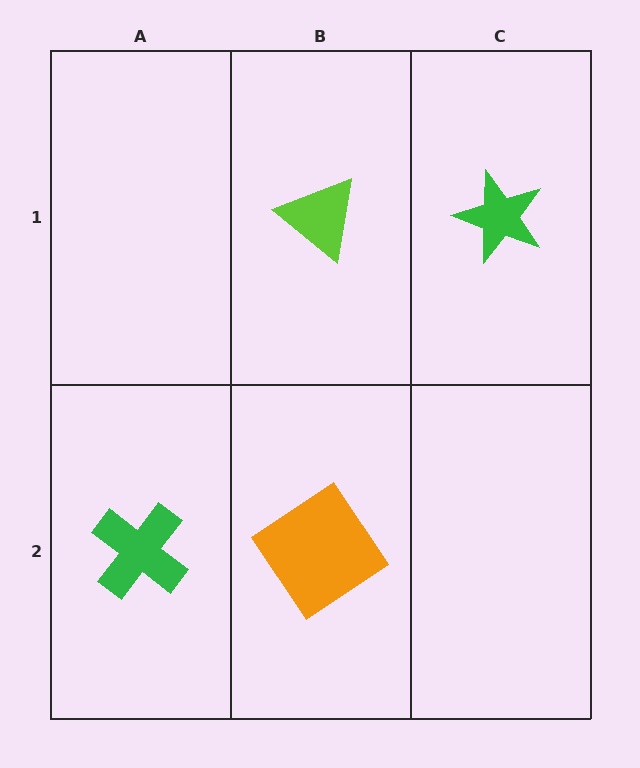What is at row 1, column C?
A green star.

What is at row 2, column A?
A green cross.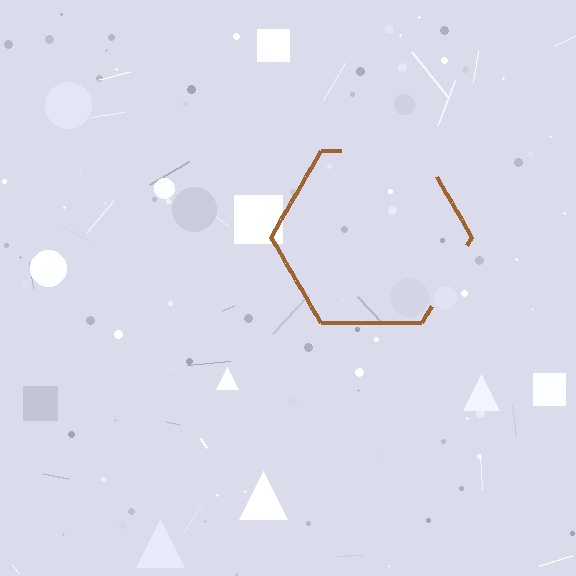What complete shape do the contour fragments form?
The contour fragments form a hexagon.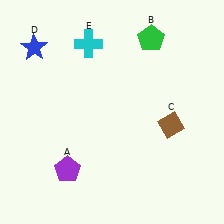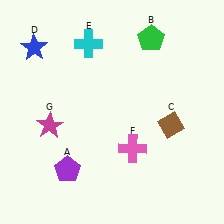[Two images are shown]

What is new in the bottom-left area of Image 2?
A magenta star (G) was added in the bottom-left area of Image 2.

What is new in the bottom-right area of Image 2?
A pink cross (F) was added in the bottom-right area of Image 2.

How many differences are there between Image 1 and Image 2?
There are 2 differences between the two images.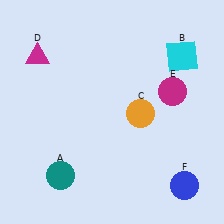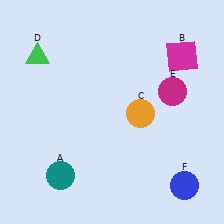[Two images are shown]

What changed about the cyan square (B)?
In Image 1, B is cyan. In Image 2, it changed to magenta.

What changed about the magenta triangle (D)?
In Image 1, D is magenta. In Image 2, it changed to green.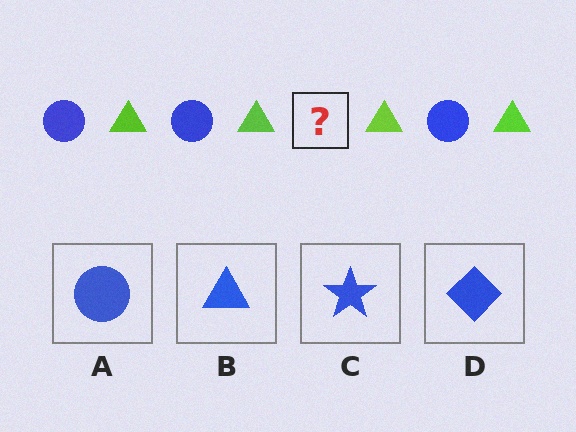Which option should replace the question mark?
Option A.